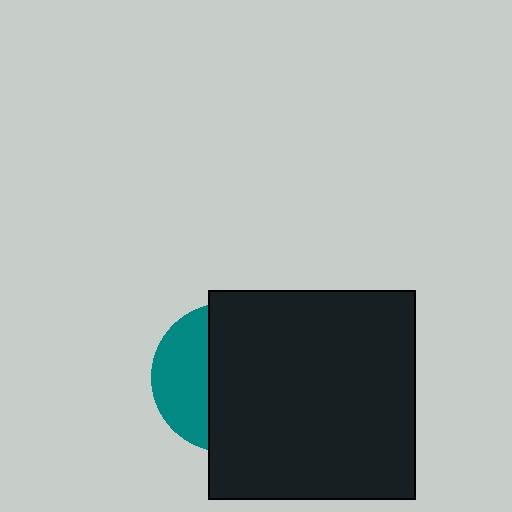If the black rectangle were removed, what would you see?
You would see the complete teal circle.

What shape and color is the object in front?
The object in front is a black rectangle.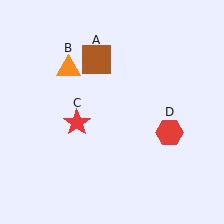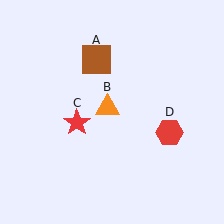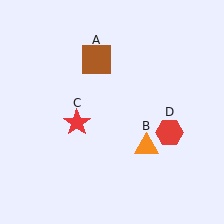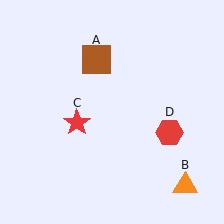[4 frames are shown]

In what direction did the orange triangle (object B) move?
The orange triangle (object B) moved down and to the right.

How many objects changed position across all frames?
1 object changed position: orange triangle (object B).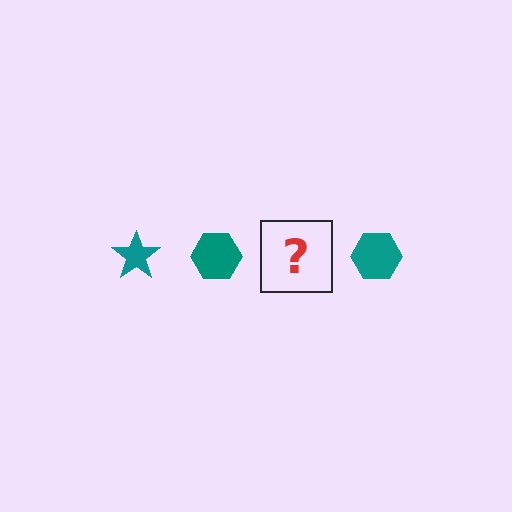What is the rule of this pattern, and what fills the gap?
The rule is that the pattern cycles through star, hexagon shapes in teal. The gap should be filled with a teal star.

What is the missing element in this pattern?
The missing element is a teal star.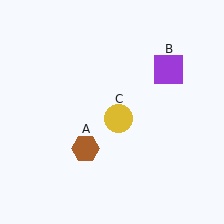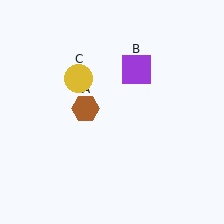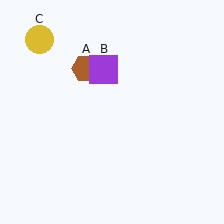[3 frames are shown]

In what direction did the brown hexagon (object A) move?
The brown hexagon (object A) moved up.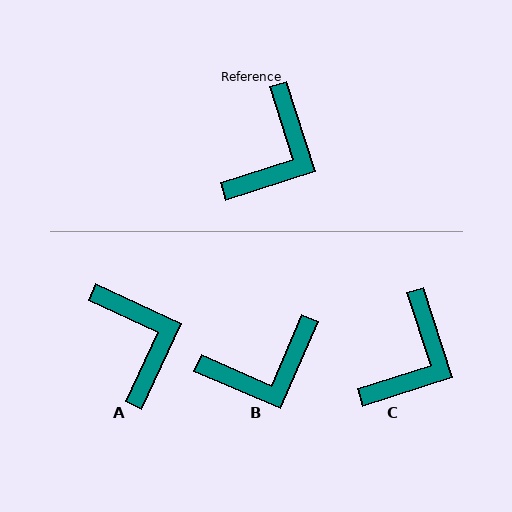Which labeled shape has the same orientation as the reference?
C.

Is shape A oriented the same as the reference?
No, it is off by about 47 degrees.